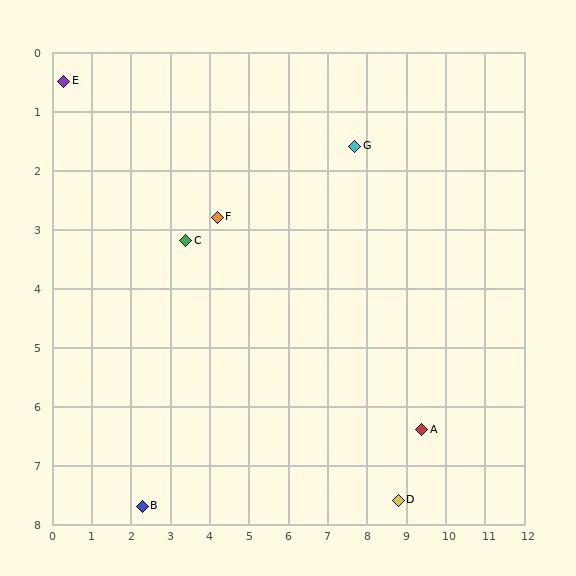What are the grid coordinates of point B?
Point B is at approximately (2.3, 7.7).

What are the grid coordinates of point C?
Point C is at approximately (3.4, 3.2).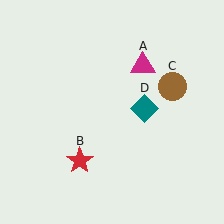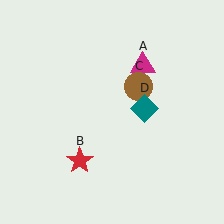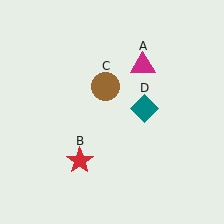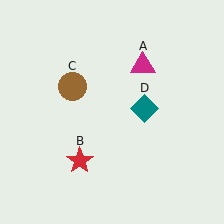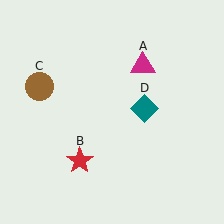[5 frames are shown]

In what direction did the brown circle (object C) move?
The brown circle (object C) moved left.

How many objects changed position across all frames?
1 object changed position: brown circle (object C).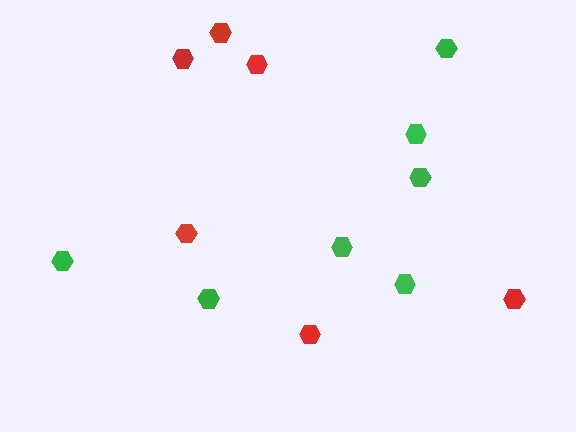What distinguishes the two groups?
There are 2 groups: one group of green hexagons (7) and one group of red hexagons (6).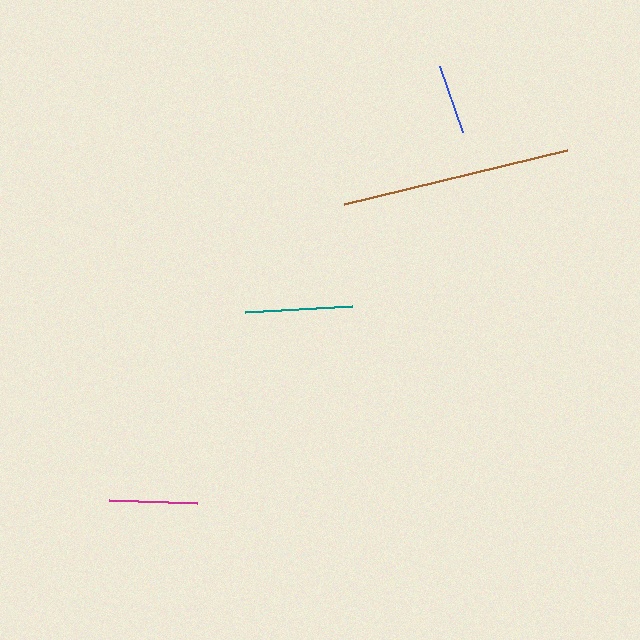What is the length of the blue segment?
The blue segment is approximately 70 pixels long.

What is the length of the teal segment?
The teal segment is approximately 107 pixels long.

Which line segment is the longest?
The brown line is the longest at approximately 230 pixels.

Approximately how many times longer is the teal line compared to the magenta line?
The teal line is approximately 1.2 times the length of the magenta line.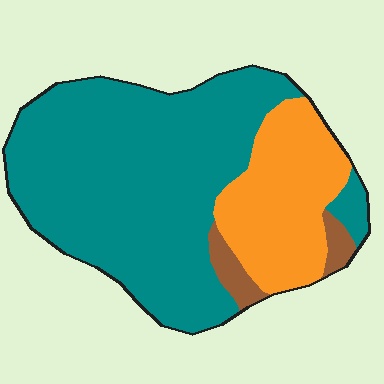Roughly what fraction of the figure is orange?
Orange covers roughly 25% of the figure.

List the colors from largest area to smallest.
From largest to smallest: teal, orange, brown.